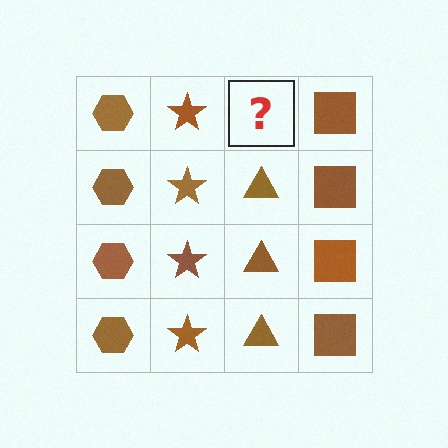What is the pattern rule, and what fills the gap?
The rule is that each column has a consistent shape. The gap should be filled with a brown triangle.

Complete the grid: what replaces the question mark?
The question mark should be replaced with a brown triangle.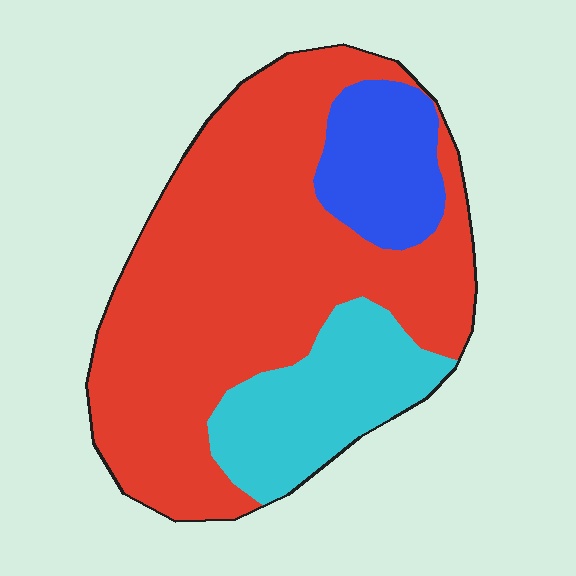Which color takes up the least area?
Blue, at roughly 15%.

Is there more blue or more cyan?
Cyan.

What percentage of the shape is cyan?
Cyan takes up about one fifth (1/5) of the shape.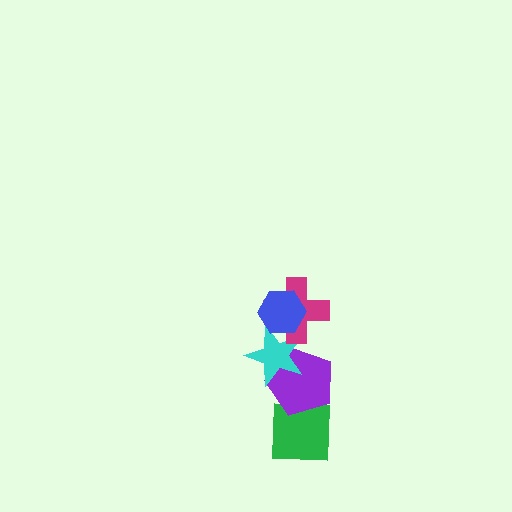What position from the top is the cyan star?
The cyan star is 3rd from the top.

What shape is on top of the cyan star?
The magenta cross is on top of the cyan star.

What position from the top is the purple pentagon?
The purple pentagon is 4th from the top.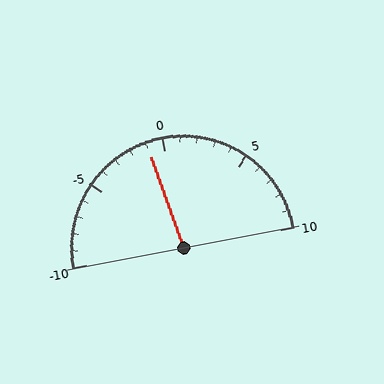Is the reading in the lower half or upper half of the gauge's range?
The reading is in the lower half of the range (-10 to 10).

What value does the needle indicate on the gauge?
The needle indicates approximately -1.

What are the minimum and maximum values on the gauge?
The gauge ranges from -10 to 10.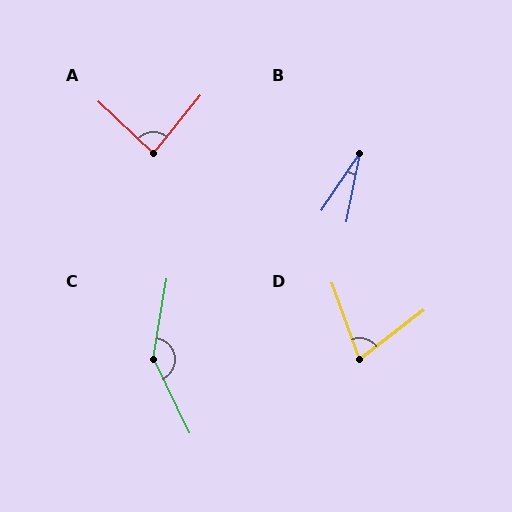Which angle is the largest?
C, at approximately 145 degrees.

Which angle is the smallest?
B, at approximately 22 degrees.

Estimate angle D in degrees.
Approximately 72 degrees.